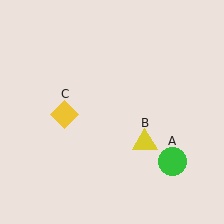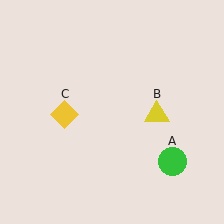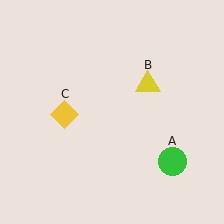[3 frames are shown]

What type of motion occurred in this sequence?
The yellow triangle (object B) rotated counterclockwise around the center of the scene.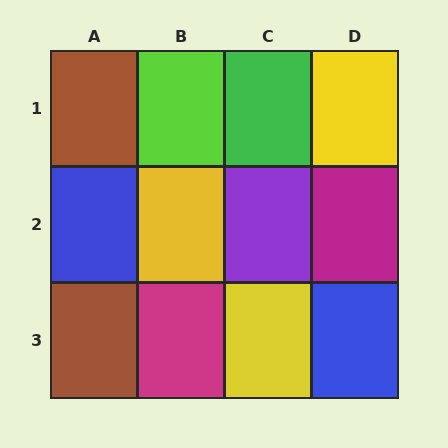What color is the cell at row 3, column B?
Magenta.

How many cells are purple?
1 cell is purple.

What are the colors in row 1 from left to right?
Brown, lime, green, yellow.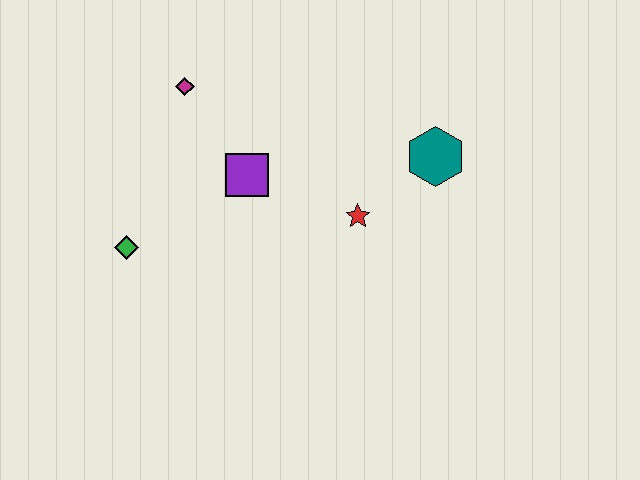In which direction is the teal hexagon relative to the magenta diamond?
The teal hexagon is to the right of the magenta diamond.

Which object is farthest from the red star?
The green diamond is farthest from the red star.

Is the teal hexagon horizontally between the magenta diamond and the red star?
No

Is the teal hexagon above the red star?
Yes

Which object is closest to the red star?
The teal hexagon is closest to the red star.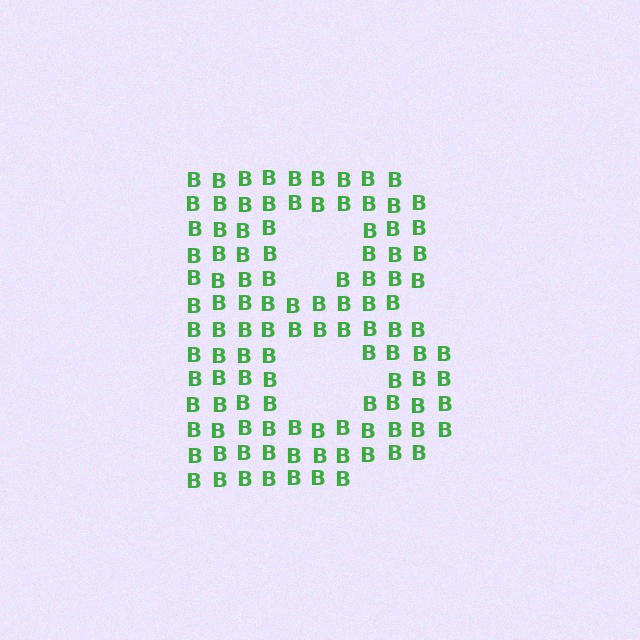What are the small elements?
The small elements are letter B's.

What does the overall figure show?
The overall figure shows the letter B.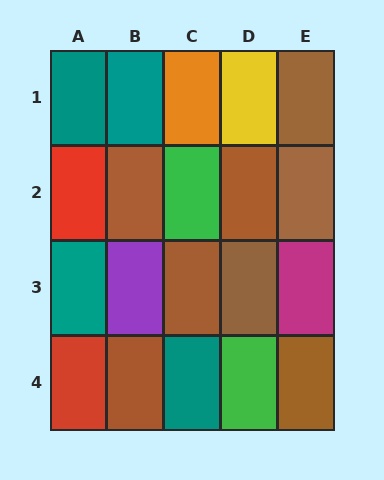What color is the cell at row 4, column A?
Red.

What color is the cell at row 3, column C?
Brown.